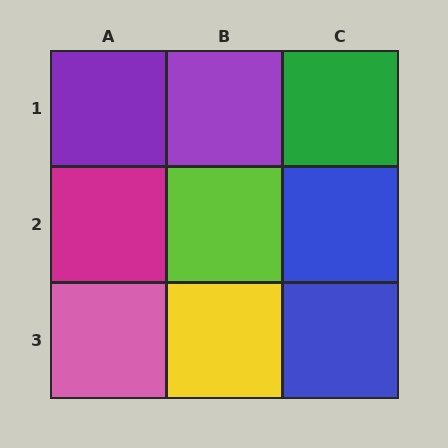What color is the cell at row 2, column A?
Magenta.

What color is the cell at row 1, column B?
Purple.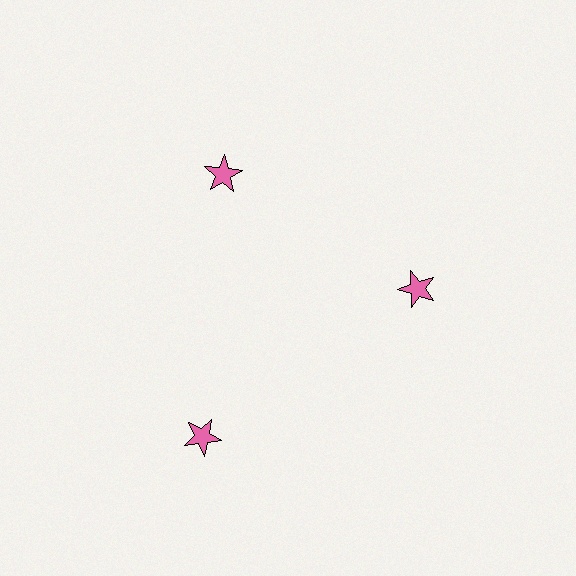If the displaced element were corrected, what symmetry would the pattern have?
It would have 3-fold rotational symmetry — the pattern would map onto itself every 120 degrees.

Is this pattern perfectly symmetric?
No. The 3 pink stars are arranged in a ring, but one element near the 7 o'clock position is pushed outward from the center, breaking the 3-fold rotational symmetry.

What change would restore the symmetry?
The symmetry would be restored by moving it inward, back onto the ring so that all 3 stars sit at equal angles and equal distance from the center.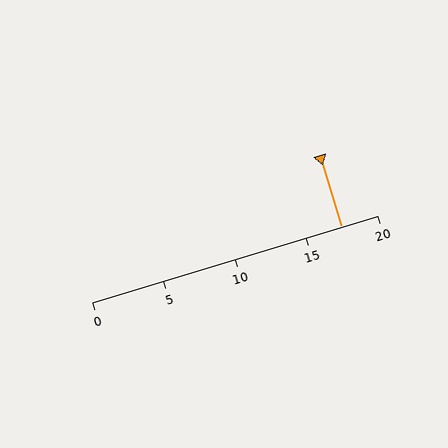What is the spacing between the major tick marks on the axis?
The major ticks are spaced 5 apart.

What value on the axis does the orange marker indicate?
The marker indicates approximately 17.5.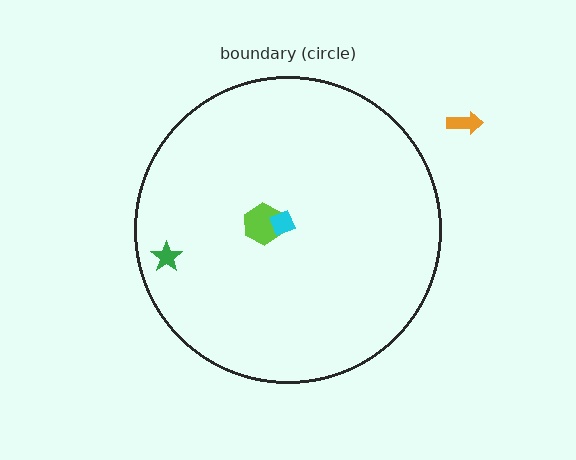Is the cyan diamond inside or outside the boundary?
Inside.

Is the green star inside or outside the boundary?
Inside.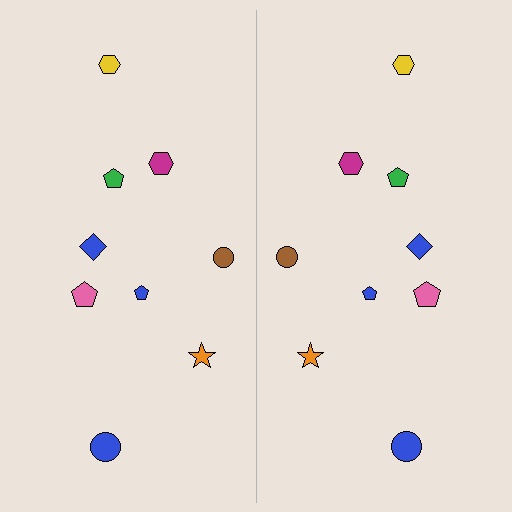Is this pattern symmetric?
Yes, this pattern has bilateral (reflection) symmetry.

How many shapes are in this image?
There are 18 shapes in this image.